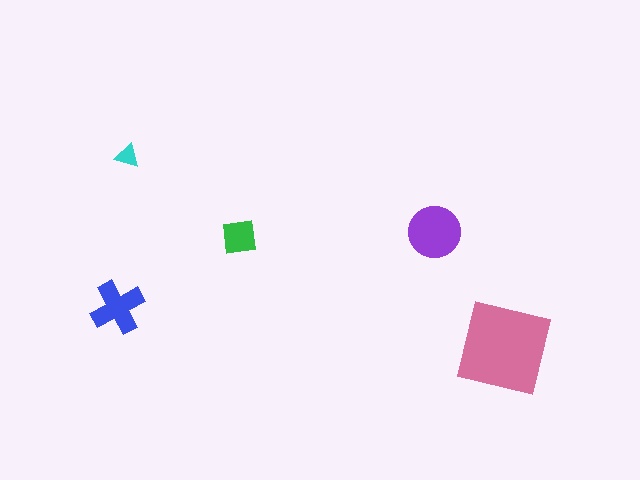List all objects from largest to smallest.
The pink square, the purple circle, the blue cross, the green square, the cyan triangle.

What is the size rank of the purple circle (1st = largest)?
2nd.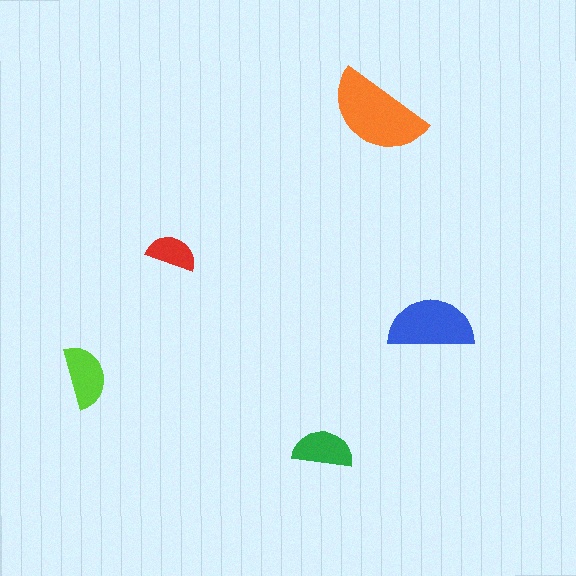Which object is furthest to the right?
The blue semicircle is rightmost.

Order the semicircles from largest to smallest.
the orange one, the blue one, the lime one, the green one, the red one.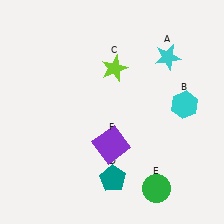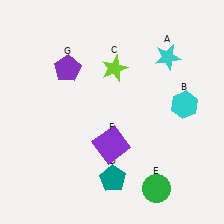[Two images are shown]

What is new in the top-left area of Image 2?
A purple pentagon (G) was added in the top-left area of Image 2.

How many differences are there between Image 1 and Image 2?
There is 1 difference between the two images.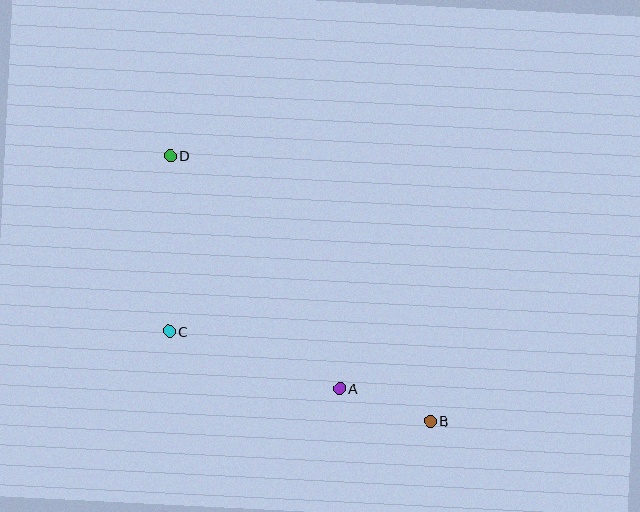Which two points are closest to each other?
Points A and B are closest to each other.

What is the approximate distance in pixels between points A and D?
The distance between A and D is approximately 288 pixels.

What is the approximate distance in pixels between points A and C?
The distance between A and C is approximately 180 pixels.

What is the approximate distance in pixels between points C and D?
The distance between C and D is approximately 176 pixels.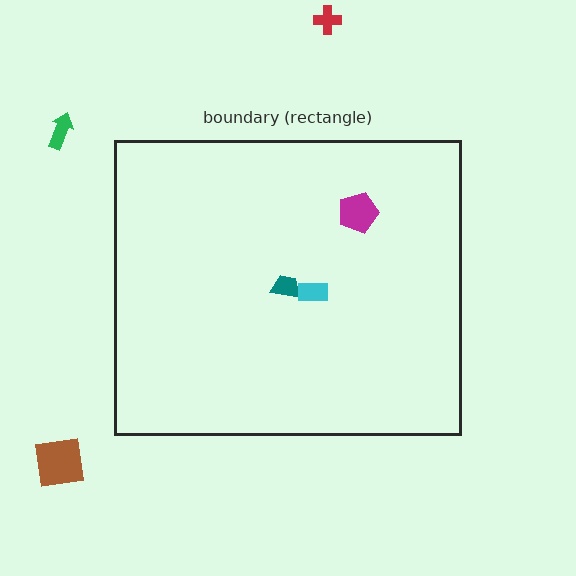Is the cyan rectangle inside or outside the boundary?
Inside.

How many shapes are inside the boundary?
3 inside, 3 outside.